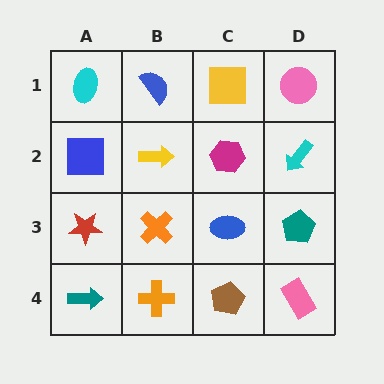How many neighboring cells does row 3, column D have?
3.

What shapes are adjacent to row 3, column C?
A magenta hexagon (row 2, column C), a brown pentagon (row 4, column C), an orange cross (row 3, column B), a teal pentagon (row 3, column D).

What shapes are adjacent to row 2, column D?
A pink circle (row 1, column D), a teal pentagon (row 3, column D), a magenta hexagon (row 2, column C).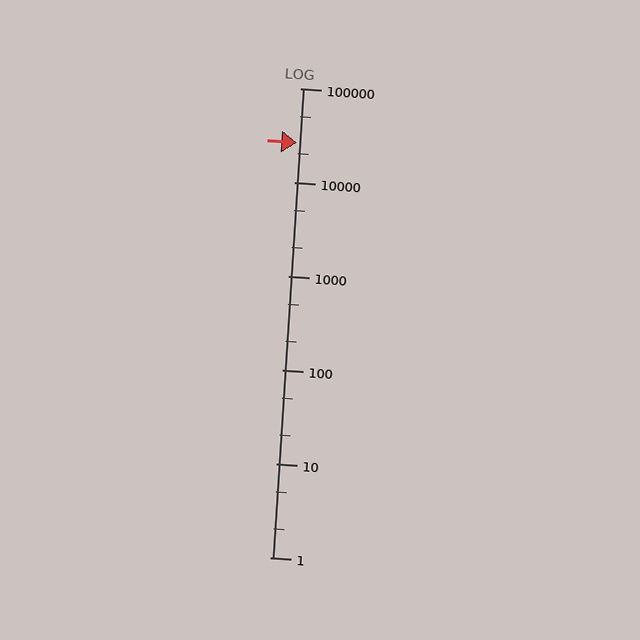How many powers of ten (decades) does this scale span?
The scale spans 5 decades, from 1 to 100000.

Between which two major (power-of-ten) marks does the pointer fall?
The pointer is between 10000 and 100000.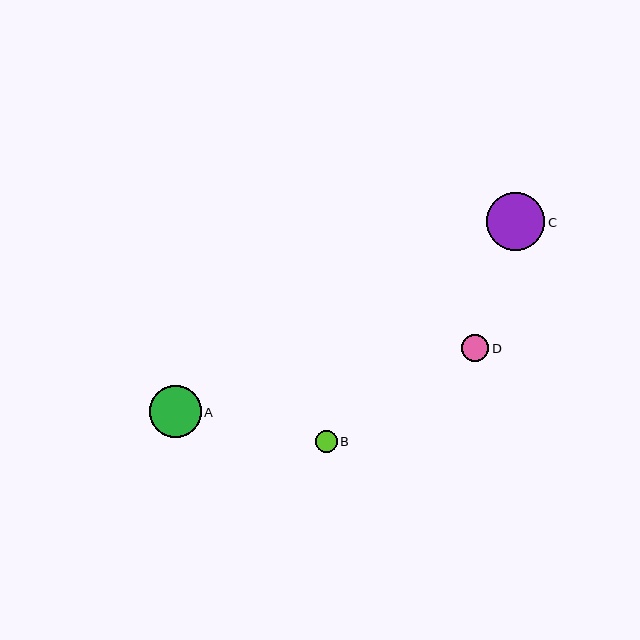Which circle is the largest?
Circle C is the largest with a size of approximately 59 pixels.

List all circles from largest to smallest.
From largest to smallest: C, A, D, B.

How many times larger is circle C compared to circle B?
Circle C is approximately 2.6 times the size of circle B.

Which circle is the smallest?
Circle B is the smallest with a size of approximately 22 pixels.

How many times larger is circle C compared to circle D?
Circle C is approximately 2.1 times the size of circle D.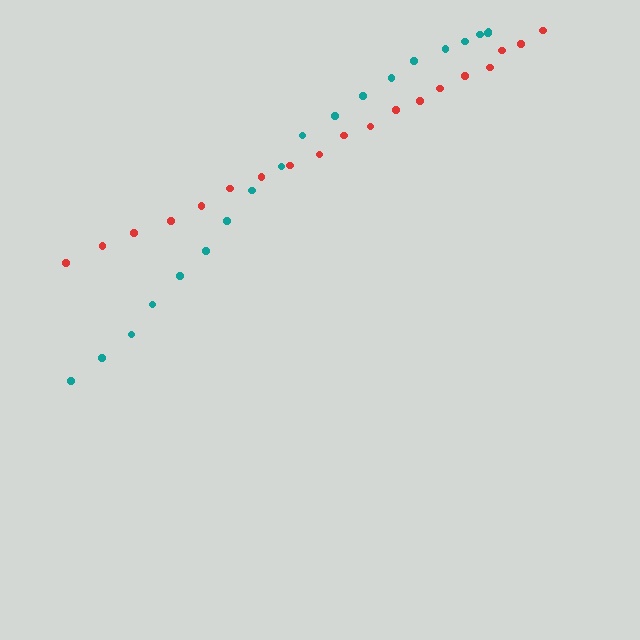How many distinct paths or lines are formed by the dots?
There are 2 distinct paths.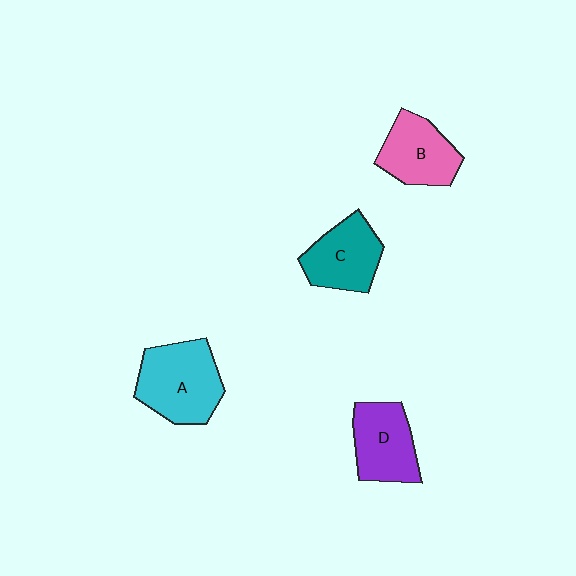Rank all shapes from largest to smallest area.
From largest to smallest: A (cyan), D (purple), C (teal), B (pink).